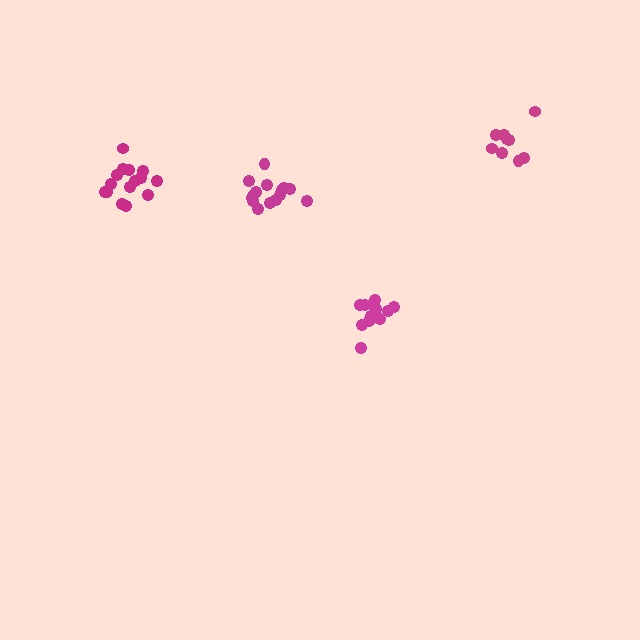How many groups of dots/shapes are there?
There are 4 groups.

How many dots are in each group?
Group 1: 14 dots, Group 2: 15 dots, Group 3: 15 dots, Group 4: 9 dots (53 total).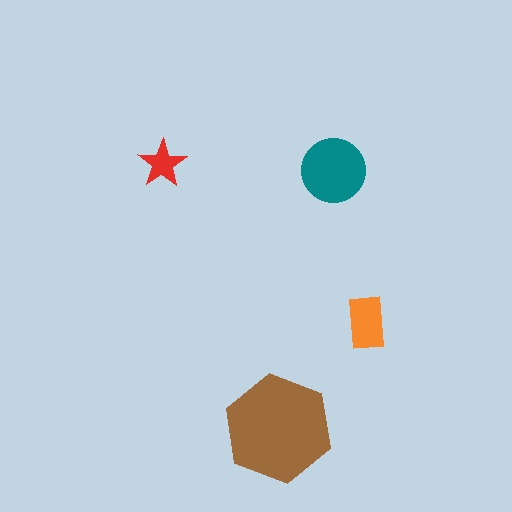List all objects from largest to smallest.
The brown hexagon, the teal circle, the orange rectangle, the red star.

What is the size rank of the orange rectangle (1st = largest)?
3rd.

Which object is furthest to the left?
The red star is leftmost.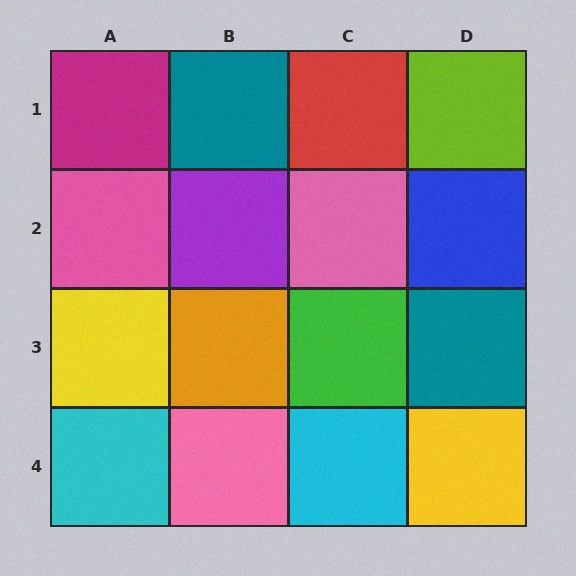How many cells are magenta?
1 cell is magenta.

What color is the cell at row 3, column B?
Orange.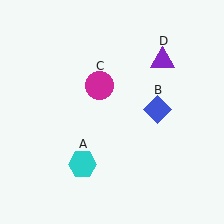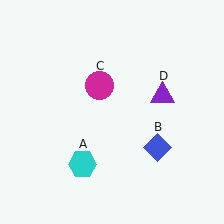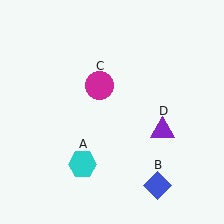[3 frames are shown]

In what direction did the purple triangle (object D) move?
The purple triangle (object D) moved down.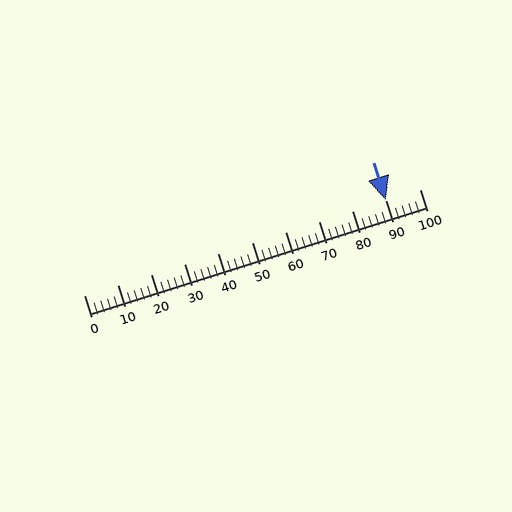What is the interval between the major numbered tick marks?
The major tick marks are spaced 10 units apart.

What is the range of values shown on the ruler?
The ruler shows values from 0 to 100.